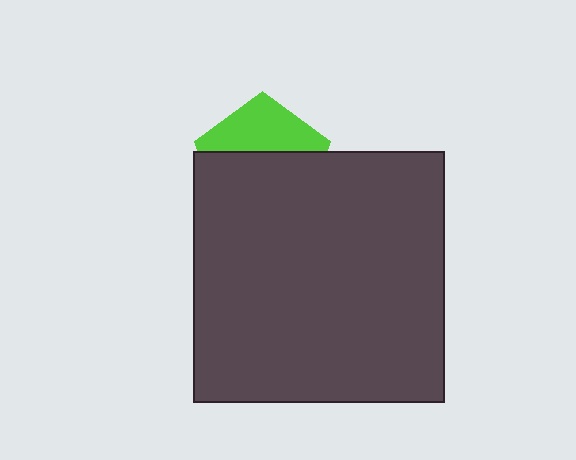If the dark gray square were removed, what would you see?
You would see the complete lime pentagon.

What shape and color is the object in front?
The object in front is a dark gray square.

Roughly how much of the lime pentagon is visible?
A small part of it is visible (roughly 39%).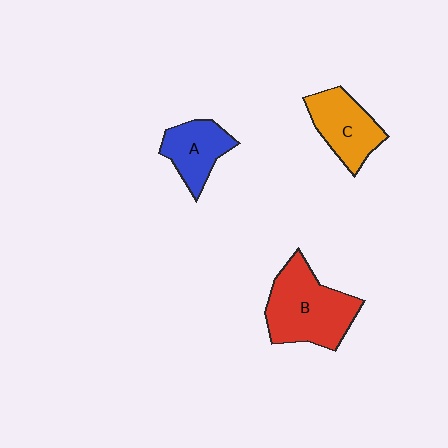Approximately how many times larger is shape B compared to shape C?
Approximately 1.5 times.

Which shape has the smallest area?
Shape A (blue).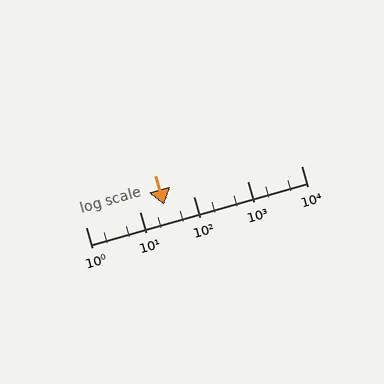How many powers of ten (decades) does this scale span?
The scale spans 4 decades, from 1 to 10000.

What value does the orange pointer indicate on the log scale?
The pointer indicates approximately 28.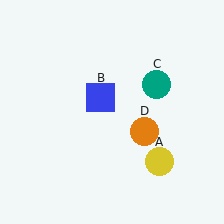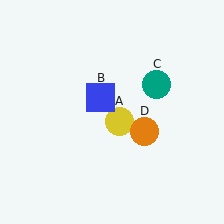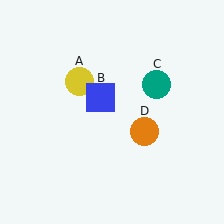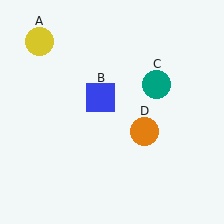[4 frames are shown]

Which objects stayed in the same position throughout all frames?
Blue square (object B) and teal circle (object C) and orange circle (object D) remained stationary.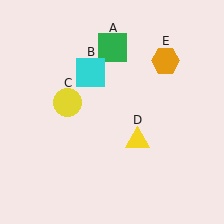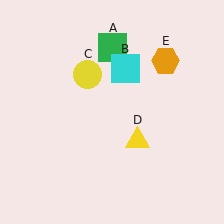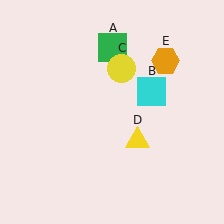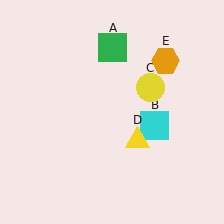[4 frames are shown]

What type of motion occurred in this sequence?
The cyan square (object B), yellow circle (object C) rotated clockwise around the center of the scene.